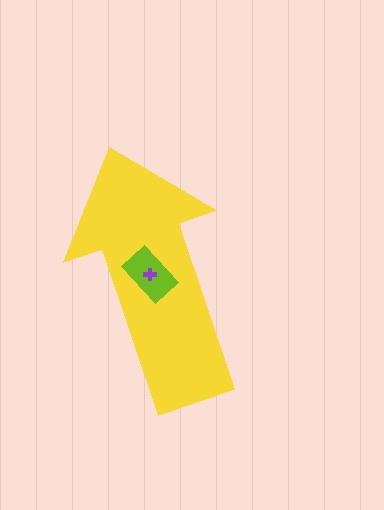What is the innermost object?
The purple cross.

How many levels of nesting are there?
3.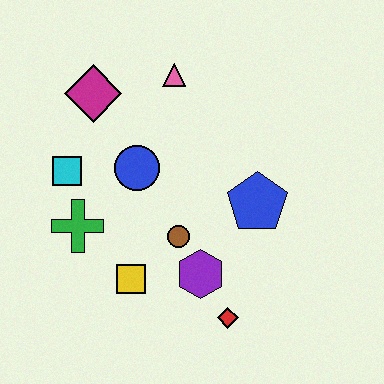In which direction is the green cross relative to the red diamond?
The green cross is to the left of the red diamond.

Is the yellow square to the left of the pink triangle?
Yes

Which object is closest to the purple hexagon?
The brown circle is closest to the purple hexagon.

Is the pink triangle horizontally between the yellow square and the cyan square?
No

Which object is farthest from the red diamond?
The magenta diamond is farthest from the red diamond.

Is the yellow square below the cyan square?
Yes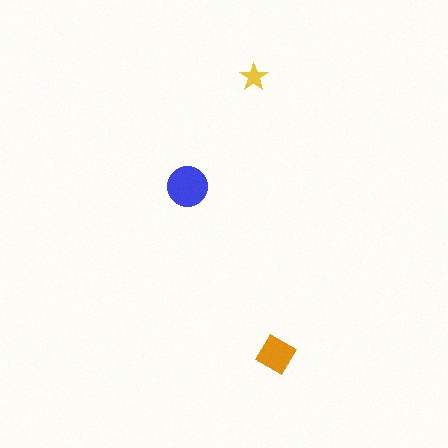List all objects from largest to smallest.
The blue circle, the orange diamond, the yellow star.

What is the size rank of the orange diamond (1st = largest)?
2nd.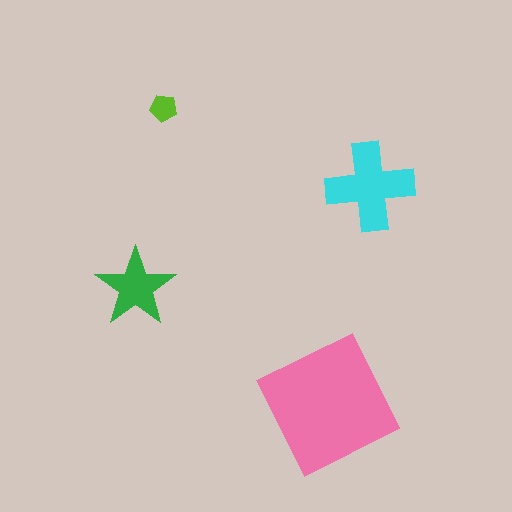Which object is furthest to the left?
The green star is leftmost.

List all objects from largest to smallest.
The pink square, the cyan cross, the green star, the lime pentagon.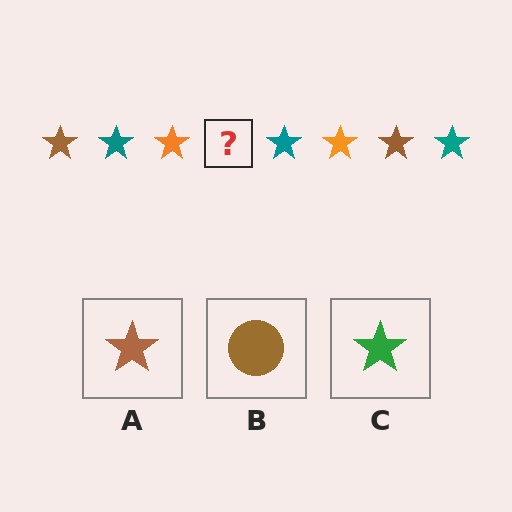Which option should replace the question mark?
Option A.